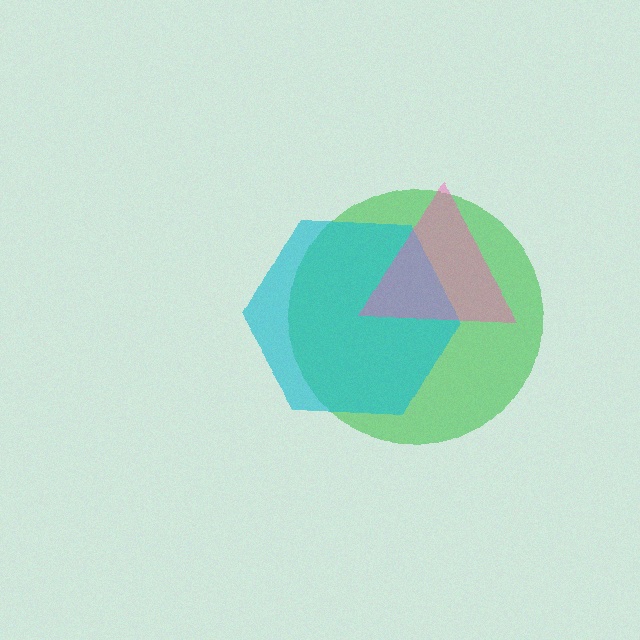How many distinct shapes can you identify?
There are 3 distinct shapes: a green circle, a cyan hexagon, a pink triangle.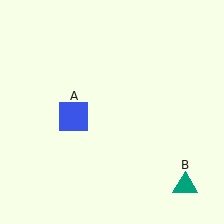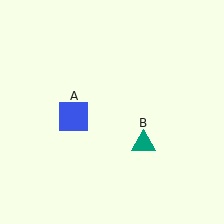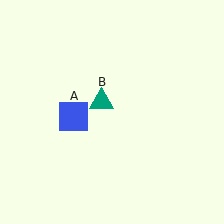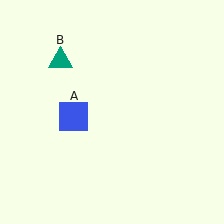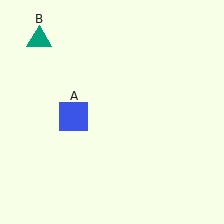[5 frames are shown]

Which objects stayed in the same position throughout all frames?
Blue square (object A) remained stationary.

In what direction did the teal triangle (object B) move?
The teal triangle (object B) moved up and to the left.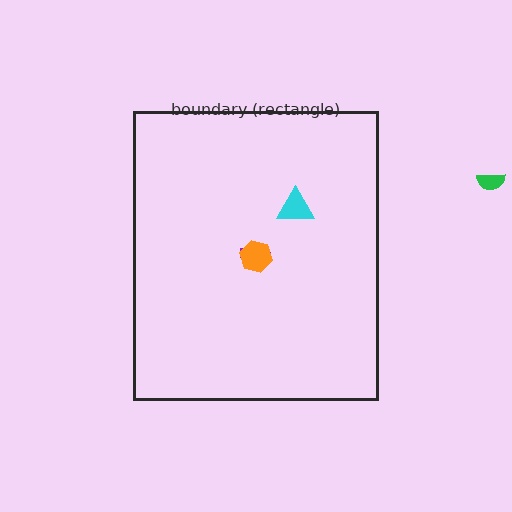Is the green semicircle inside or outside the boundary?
Outside.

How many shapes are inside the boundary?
3 inside, 1 outside.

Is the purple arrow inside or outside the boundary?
Inside.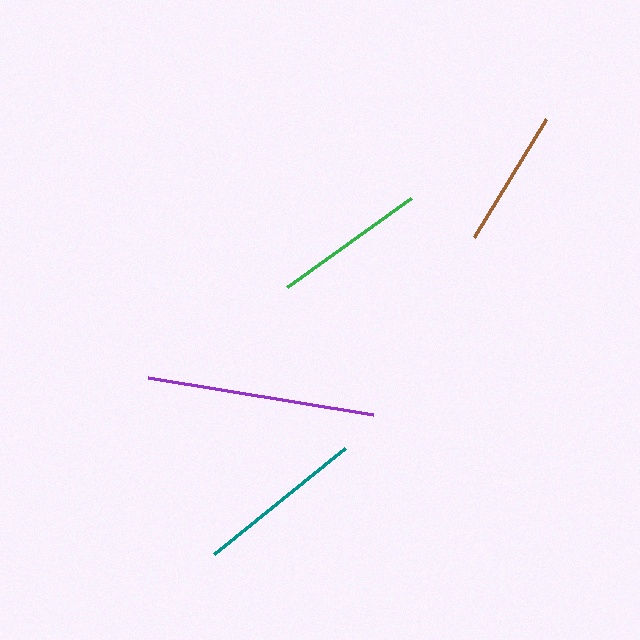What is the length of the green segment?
The green segment is approximately 153 pixels long.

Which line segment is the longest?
The purple line is the longest at approximately 229 pixels.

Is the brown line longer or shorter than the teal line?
The teal line is longer than the brown line.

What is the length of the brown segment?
The brown segment is approximately 138 pixels long.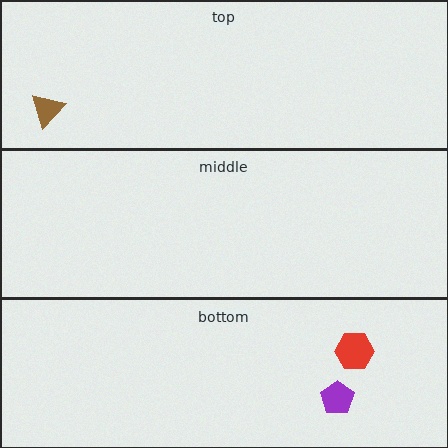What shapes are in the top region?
The brown triangle.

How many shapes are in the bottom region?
2.